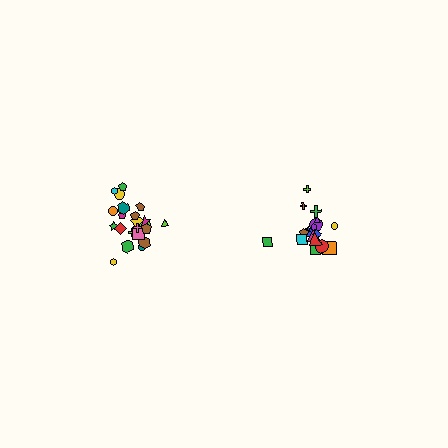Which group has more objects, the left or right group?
The left group.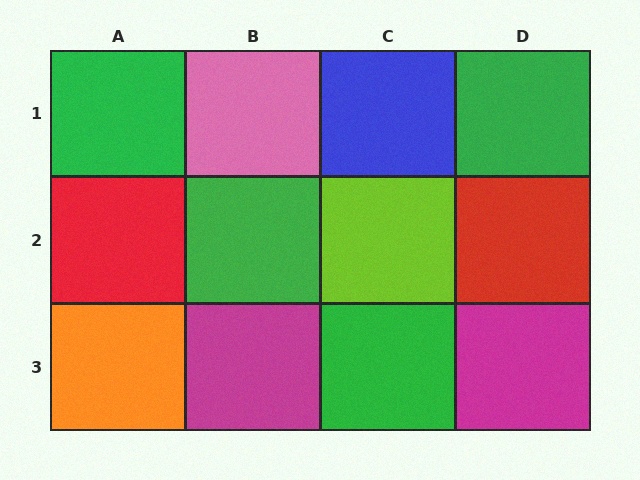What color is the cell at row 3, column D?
Magenta.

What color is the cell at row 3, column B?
Magenta.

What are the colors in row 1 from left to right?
Green, pink, blue, green.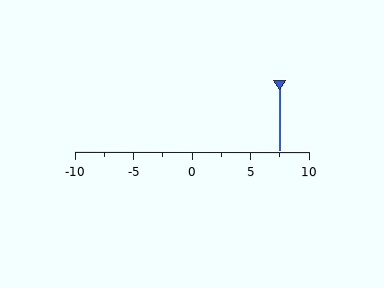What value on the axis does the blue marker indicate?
The marker indicates approximately 7.5.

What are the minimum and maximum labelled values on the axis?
The axis runs from -10 to 10.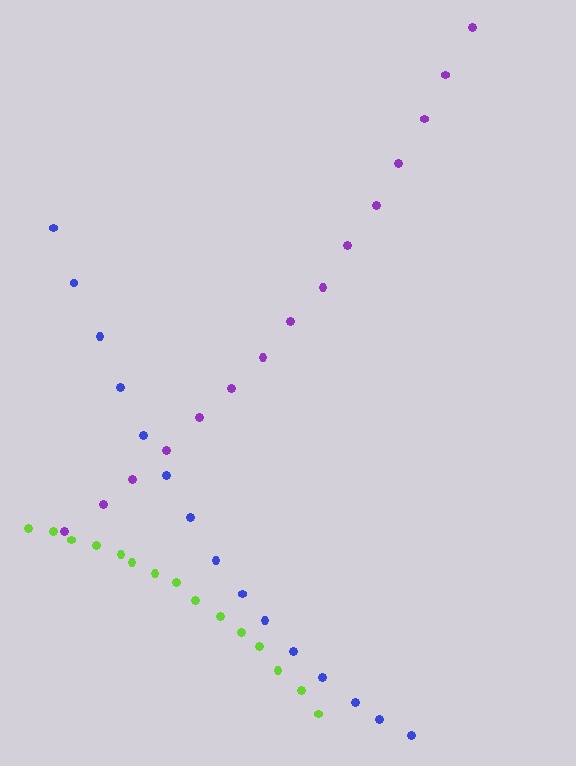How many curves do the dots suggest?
There are 3 distinct paths.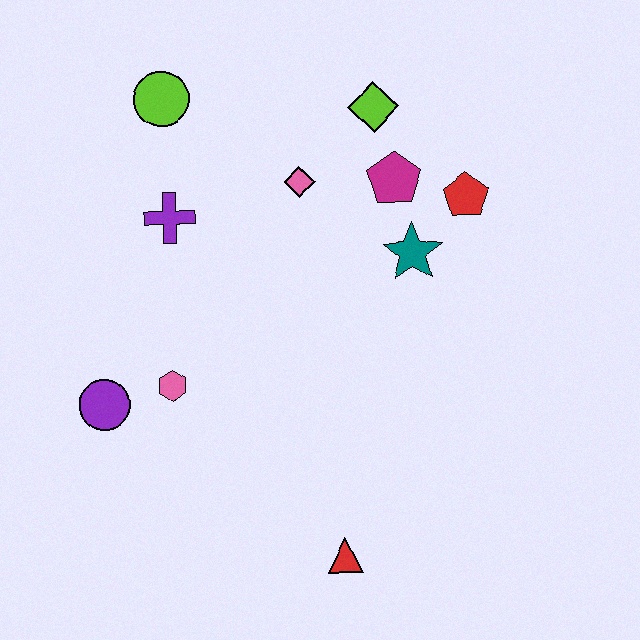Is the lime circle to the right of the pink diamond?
No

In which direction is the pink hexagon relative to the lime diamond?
The pink hexagon is below the lime diamond.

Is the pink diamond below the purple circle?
No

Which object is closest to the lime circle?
The purple cross is closest to the lime circle.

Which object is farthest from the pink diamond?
The red triangle is farthest from the pink diamond.